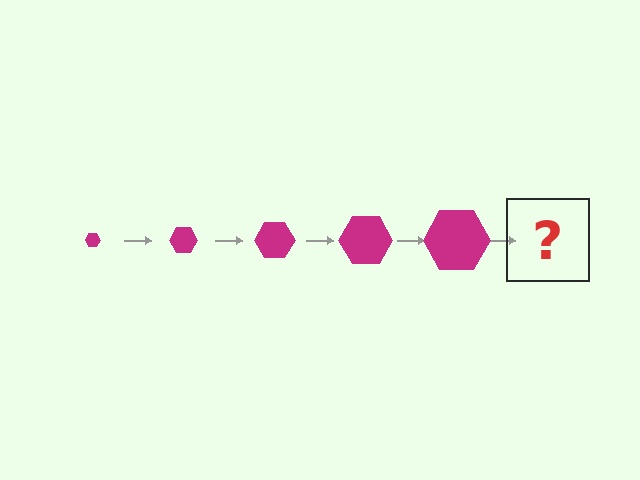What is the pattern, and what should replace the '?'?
The pattern is that the hexagon gets progressively larger each step. The '?' should be a magenta hexagon, larger than the previous one.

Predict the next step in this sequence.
The next step is a magenta hexagon, larger than the previous one.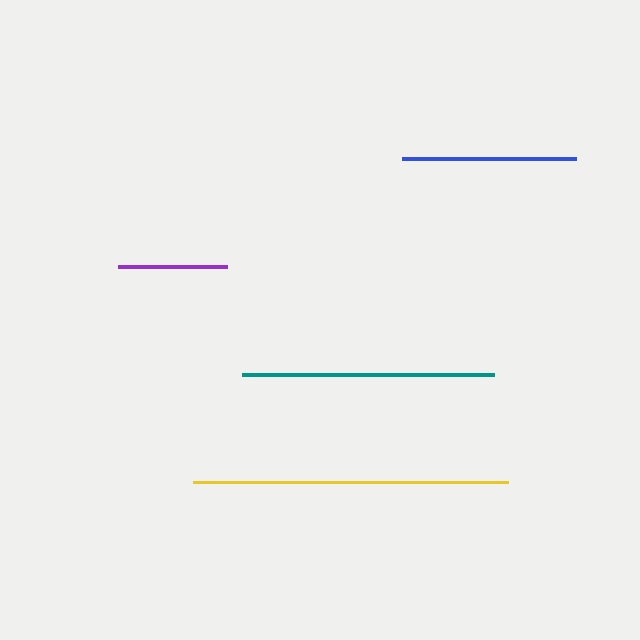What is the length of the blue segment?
The blue segment is approximately 175 pixels long.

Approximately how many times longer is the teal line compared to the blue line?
The teal line is approximately 1.4 times the length of the blue line.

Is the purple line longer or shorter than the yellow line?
The yellow line is longer than the purple line.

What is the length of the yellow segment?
The yellow segment is approximately 315 pixels long.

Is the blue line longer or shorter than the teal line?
The teal line is longer than the blue line.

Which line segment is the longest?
The yellow line is the longest at approximately 315 pixels.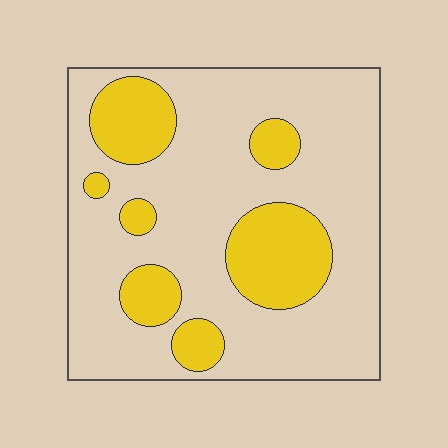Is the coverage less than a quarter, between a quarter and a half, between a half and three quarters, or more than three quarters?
Less than a quarter.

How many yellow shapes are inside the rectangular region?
7.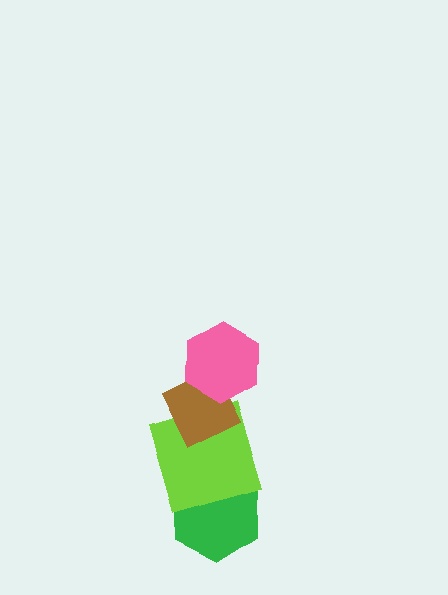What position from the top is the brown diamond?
The brown diamond is 2nd from the top.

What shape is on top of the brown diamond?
The pink hexagon is on top of the brown diamond.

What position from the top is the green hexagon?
The green hexagon is 4th from the top.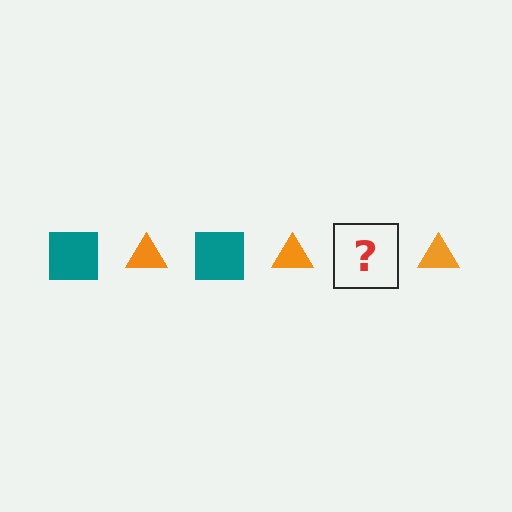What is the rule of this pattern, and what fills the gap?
The rule is that the pattern alternates between teal square and orange triangle. The gap should be filled with a teal square.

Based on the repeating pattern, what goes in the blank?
The blank should be a teal square.